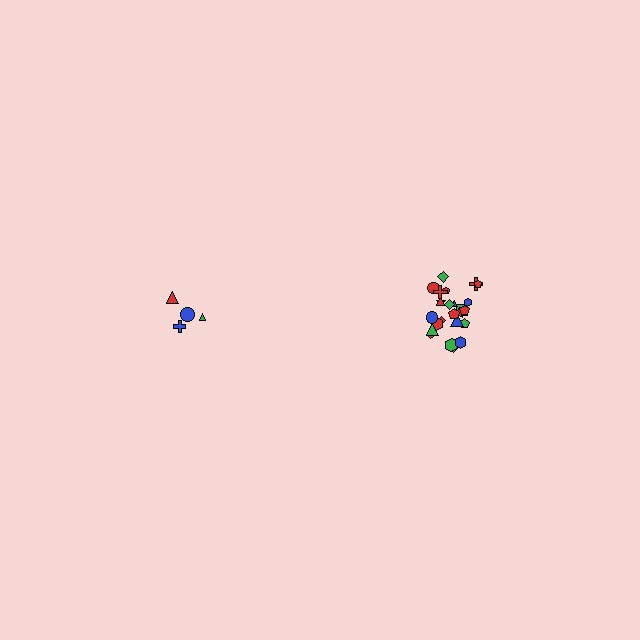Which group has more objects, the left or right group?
The right group.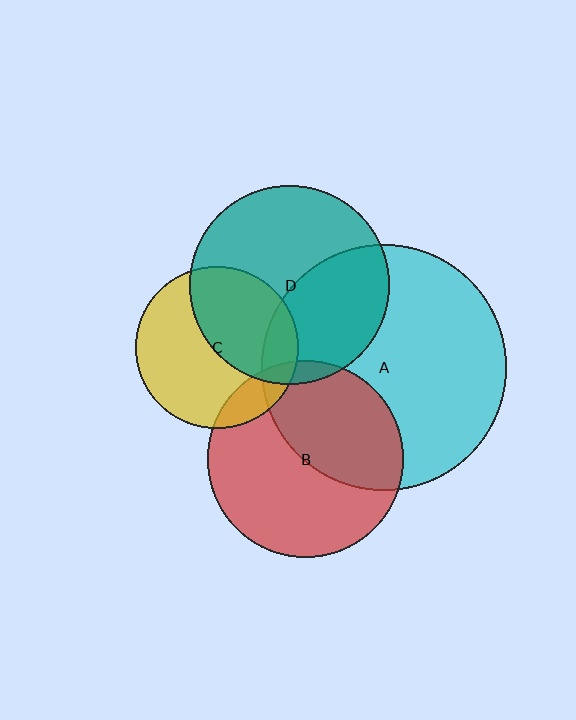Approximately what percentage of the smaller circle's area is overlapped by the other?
Approximately 5%.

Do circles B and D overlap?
Yes.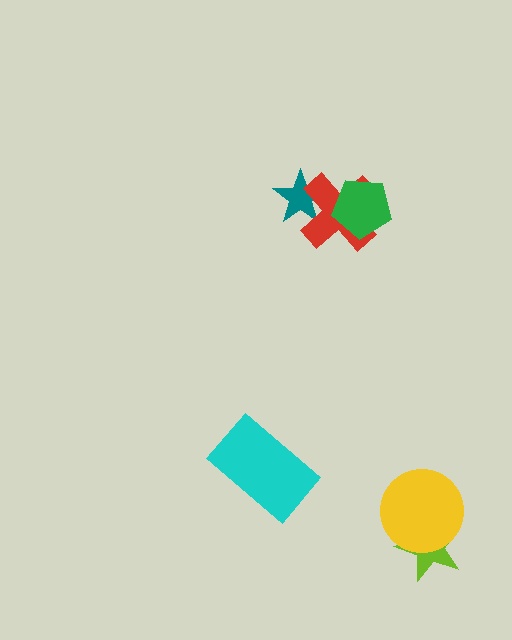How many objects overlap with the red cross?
2 objects overlap with the red cross.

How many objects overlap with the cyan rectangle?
0 objects overlap with the cyan rectangle.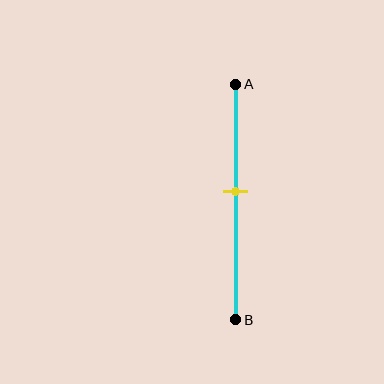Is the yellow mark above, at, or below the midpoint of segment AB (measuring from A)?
The yellow mark is above the midpoint of segment AB.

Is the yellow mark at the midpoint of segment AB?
No, the mark is at about 45% from A, not at the 50% midpoint.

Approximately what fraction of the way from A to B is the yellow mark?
The yellow mark is approximately 45% of the way from A to B.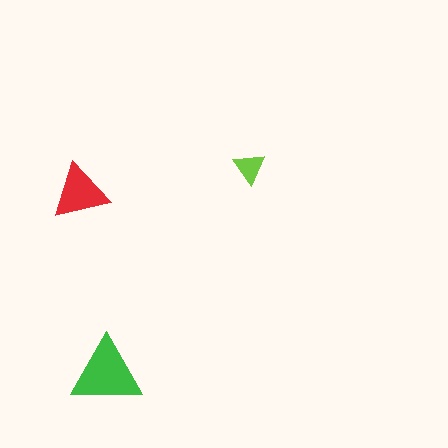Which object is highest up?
The lime triangle is topmost.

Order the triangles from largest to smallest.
the green one, the red one, the lime one.